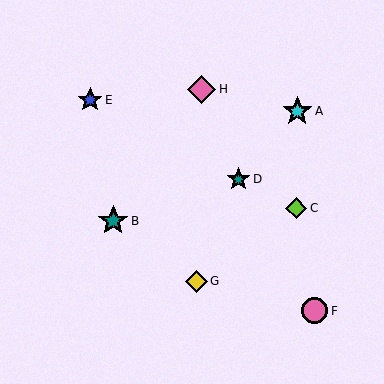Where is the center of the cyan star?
The center of the cyan star is at (297, 111).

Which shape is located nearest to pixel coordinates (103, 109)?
The blue star (labeled E) at (90, 100) is nearest to that location.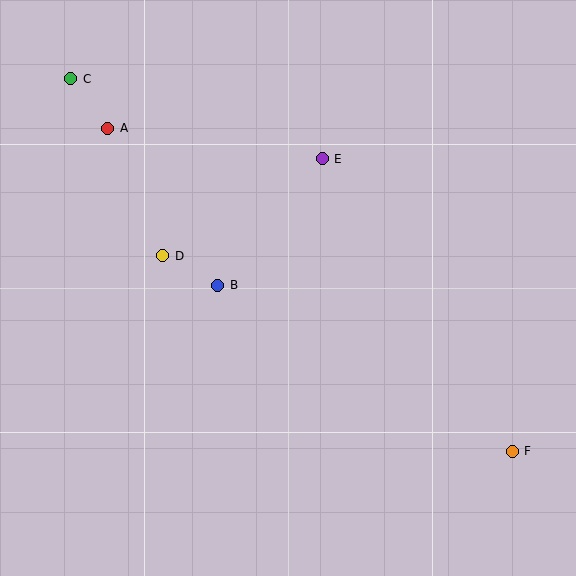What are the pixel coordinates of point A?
Point A is at (108, 128).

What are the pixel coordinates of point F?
Point F is at (512, 451).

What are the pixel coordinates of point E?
Point E is at (322, 159).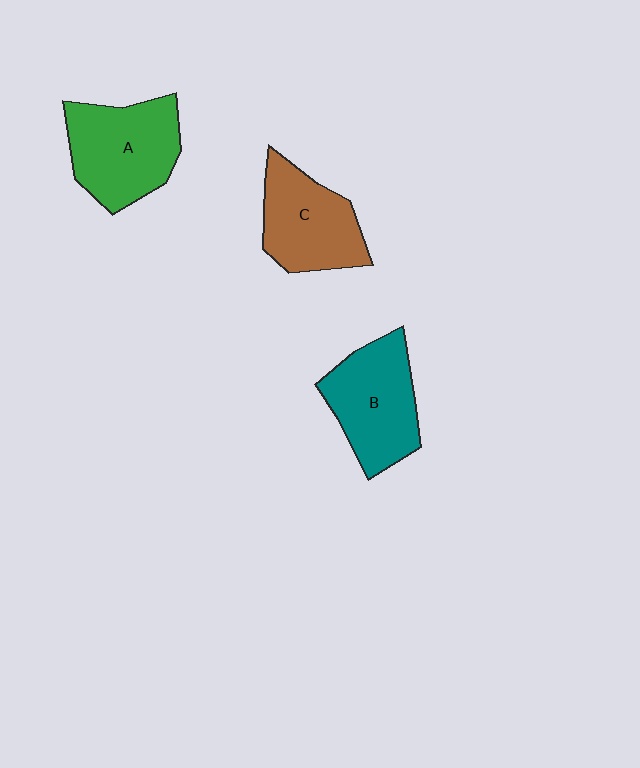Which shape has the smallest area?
Shape C (brown).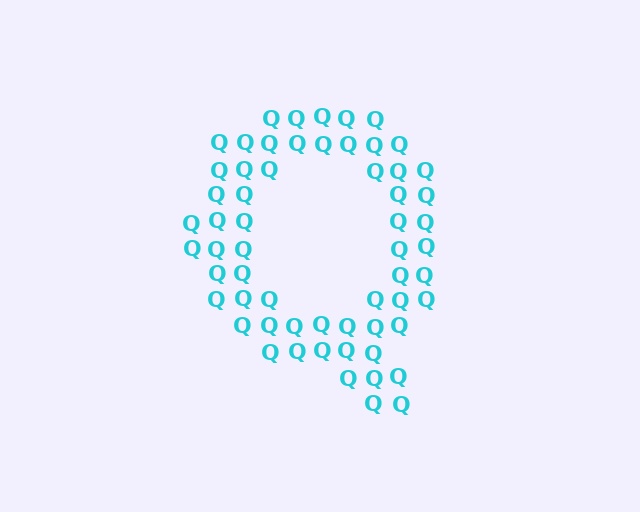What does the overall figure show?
The overall figure shows the letter Q.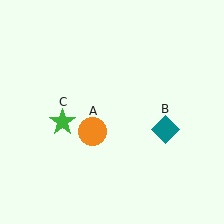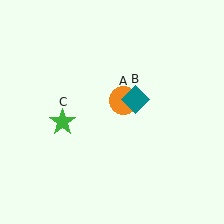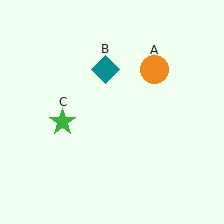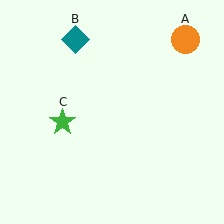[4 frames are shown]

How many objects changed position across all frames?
2 objects changed position: orange circle (object A), teal diamond (object B).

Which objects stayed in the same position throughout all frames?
Green star (object C) remained stationary.